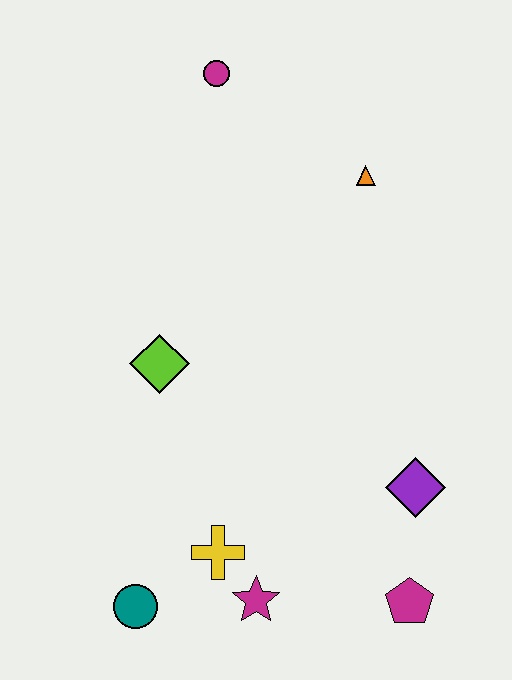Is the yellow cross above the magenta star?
Yes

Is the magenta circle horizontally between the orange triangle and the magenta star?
No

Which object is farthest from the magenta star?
The magenta circle is farthest from the magenta star.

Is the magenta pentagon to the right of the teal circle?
Yes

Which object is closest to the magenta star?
The yellow cross is closest to the magenta star.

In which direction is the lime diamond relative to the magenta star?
The lime diamond is above the magenta star.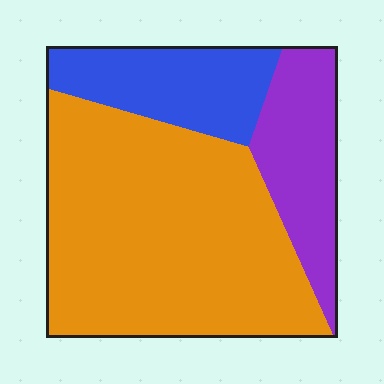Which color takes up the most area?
Orange, at roughly 60%.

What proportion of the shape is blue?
Blue covers 19% of the shape.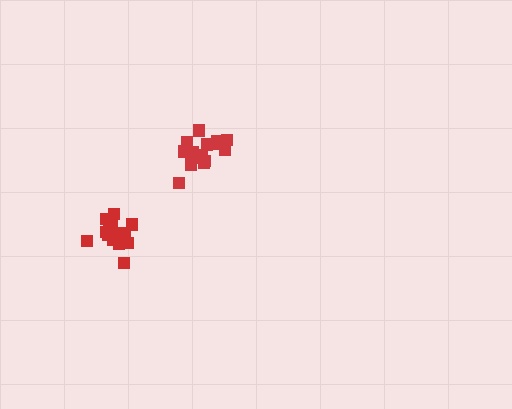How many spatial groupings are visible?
There are 2 spatial groupings.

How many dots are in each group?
Group 1: 15 dots, Group 2: 15 dots (30 total).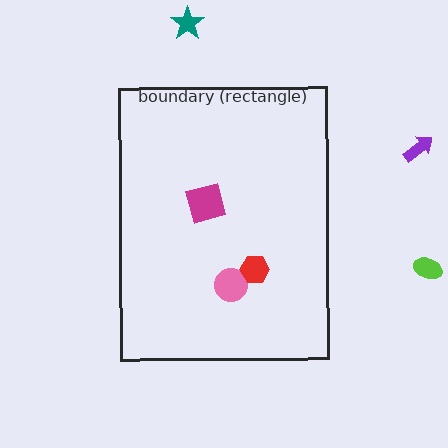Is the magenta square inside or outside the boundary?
Inside.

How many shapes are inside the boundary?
3 inside, 3 outside.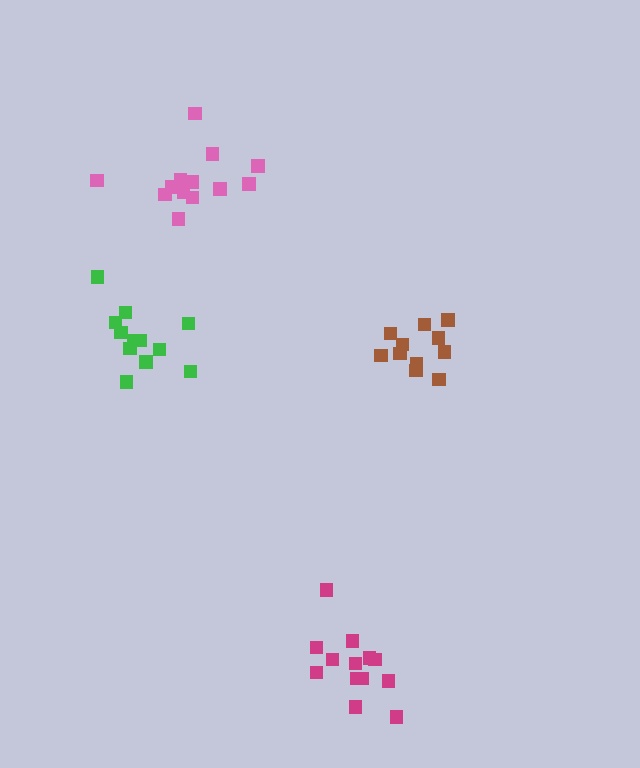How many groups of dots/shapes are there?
There are 4 groups.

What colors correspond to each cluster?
The clusters are colored: pink, brown, magenta, green.